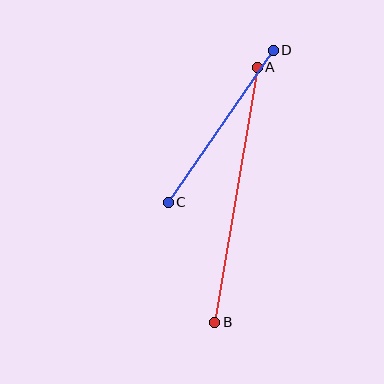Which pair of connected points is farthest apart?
Points A and B are farthest apart.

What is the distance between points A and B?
The distance is approximately 258 pixels.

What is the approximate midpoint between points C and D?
The midpoint is at approximately (221, 126) pixels.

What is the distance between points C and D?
The distance is approximately 185 pixels.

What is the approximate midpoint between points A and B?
The midpoint is at approximately (236, 195) pixels.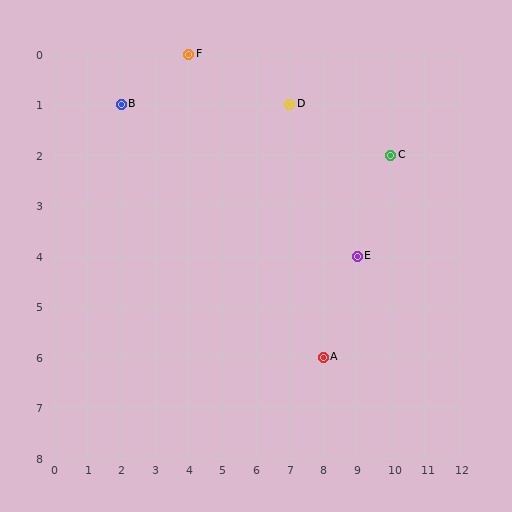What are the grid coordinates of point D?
Point D is at grid coordinates (7, 1).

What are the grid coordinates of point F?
Point F is at grid coordinates (4, 0).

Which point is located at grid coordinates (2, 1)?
Point B is at (2, 1).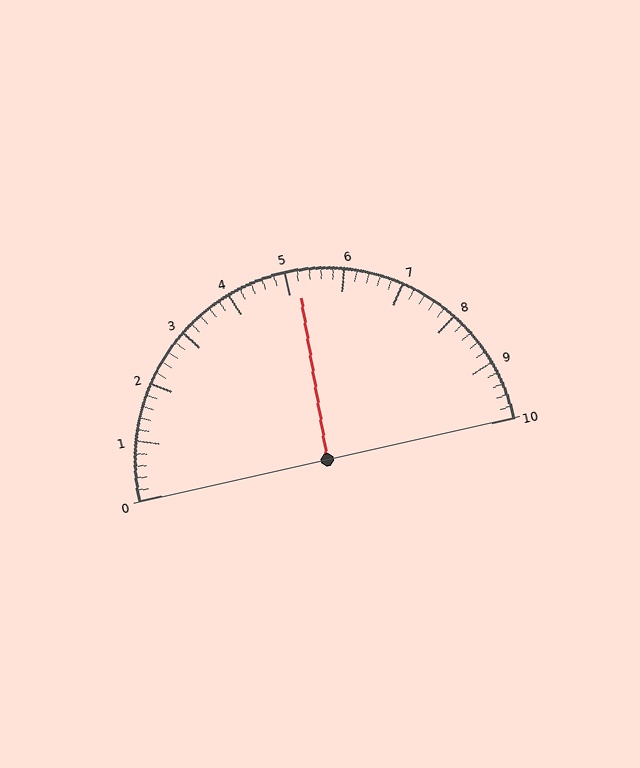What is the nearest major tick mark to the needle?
The nearest major tick mark is 5.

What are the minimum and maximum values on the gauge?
The gauge ranges from 0 to 10.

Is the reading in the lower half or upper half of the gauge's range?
The reading is in the upper half of the range (0 to 10).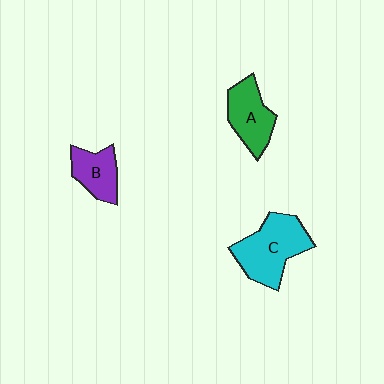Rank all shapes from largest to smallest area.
From largest to smallest: C (cyan), A (green), B (purple).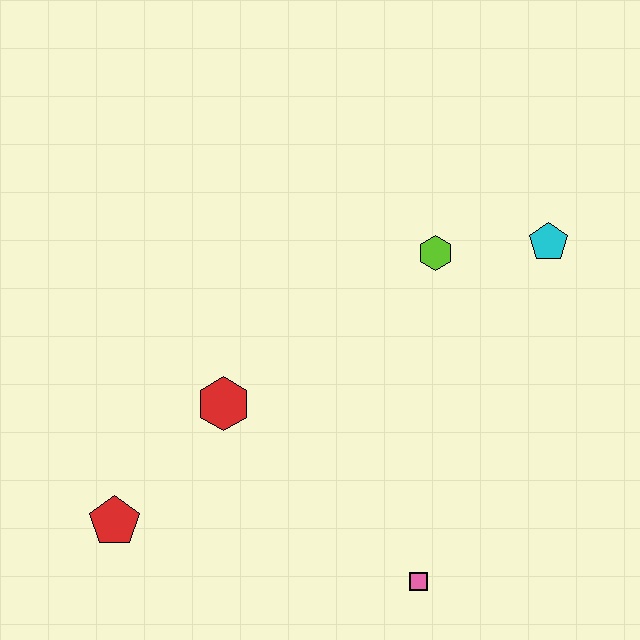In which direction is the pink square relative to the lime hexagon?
The pink square is below the lime hexagon.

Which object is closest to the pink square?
The red hexagon is closest to the pink square.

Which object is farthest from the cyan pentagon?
The red pentagon is farthest from the cyan pentagon.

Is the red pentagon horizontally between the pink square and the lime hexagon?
No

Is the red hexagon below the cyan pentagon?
Yes